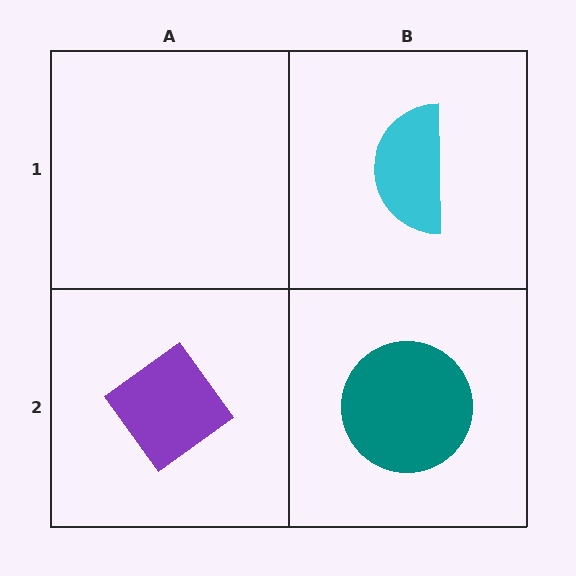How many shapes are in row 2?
2 shapes.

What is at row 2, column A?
A purple diamond.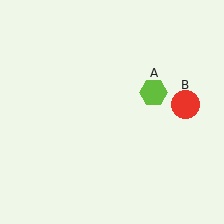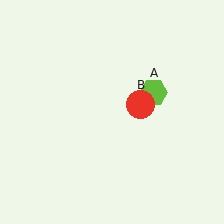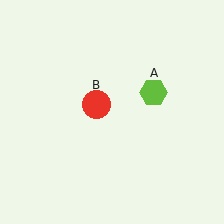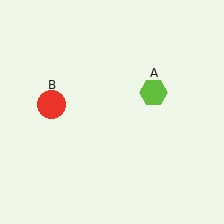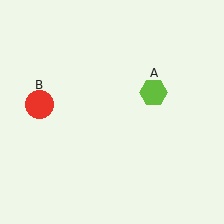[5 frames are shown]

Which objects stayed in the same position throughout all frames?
Lime hexagon (object A) remained stationary.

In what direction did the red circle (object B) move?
The red circle (object B) moved left.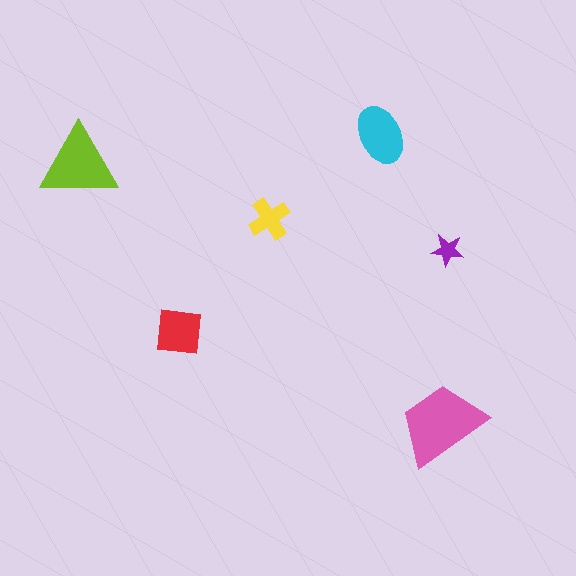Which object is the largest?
The pink trapezoid.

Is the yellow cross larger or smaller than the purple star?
Larger.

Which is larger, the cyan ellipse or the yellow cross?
The cyan ellipse.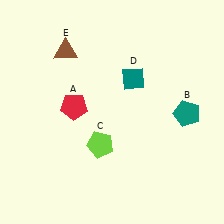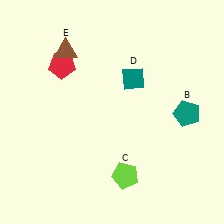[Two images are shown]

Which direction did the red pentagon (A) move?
The red pentagon (A) moved up.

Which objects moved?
The objects that moved are: the red pentagon (A), the lime pentagon (C).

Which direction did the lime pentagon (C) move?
The lime pentagon (C) moved down.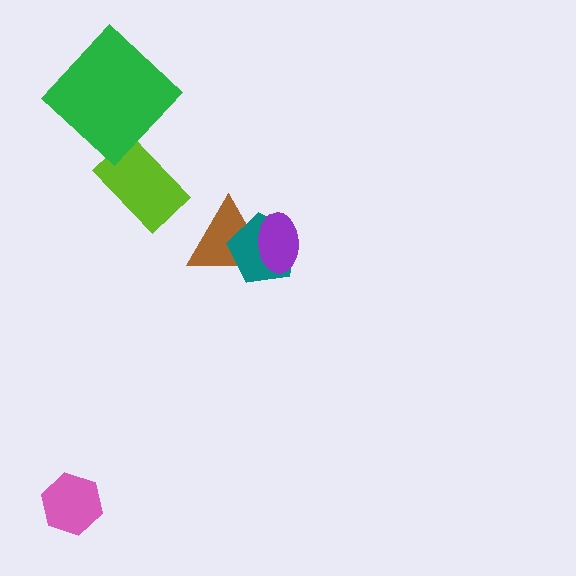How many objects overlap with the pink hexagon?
0 objects overlap with the pink hexagon.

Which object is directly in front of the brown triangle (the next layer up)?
The teal pentagon is directly in front of the brown triangle.